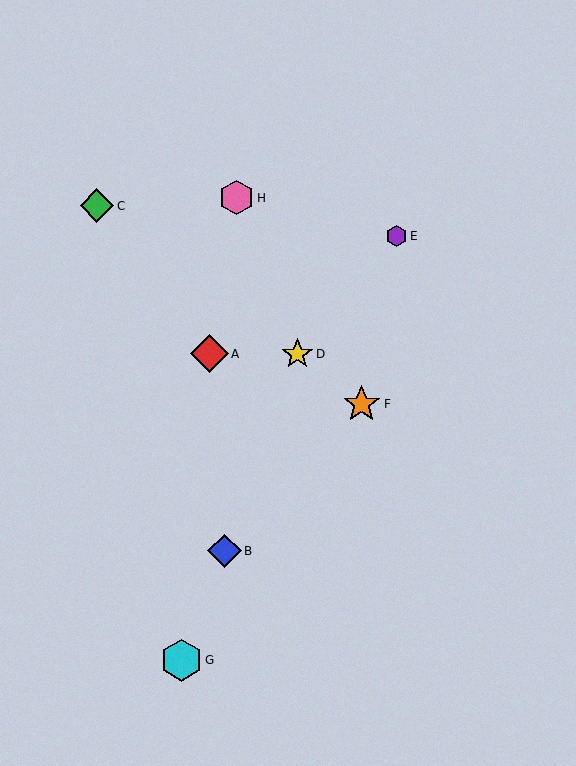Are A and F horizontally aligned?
No, A is at y≈354 and F is at y≈404.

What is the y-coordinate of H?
Object H is at y≈198.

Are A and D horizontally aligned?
Yes, both are at y≈354.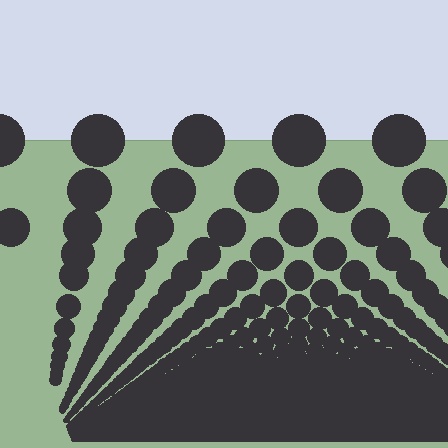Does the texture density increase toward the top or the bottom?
Density increases toward the bottom.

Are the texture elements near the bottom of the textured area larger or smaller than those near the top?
Smaller. The gradient is inverted — elements near the bottom are smaller and denser.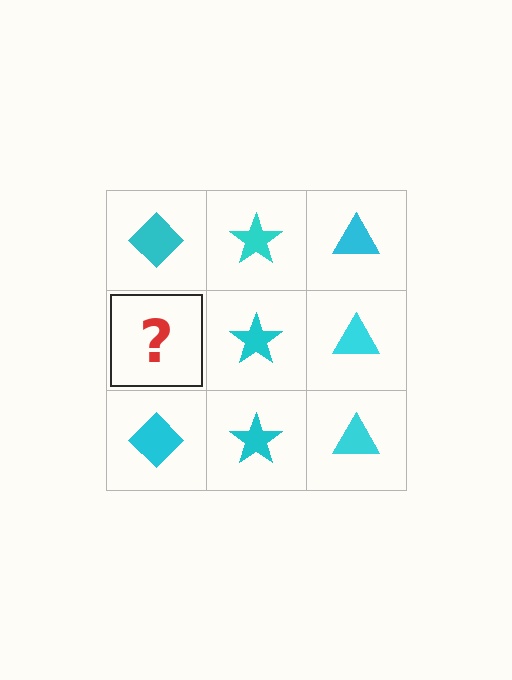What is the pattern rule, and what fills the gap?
The rule is that each column has a consistent shape. The gap should be filled with a cyan diamond.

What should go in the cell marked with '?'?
The missing cell should contain a cyan diamond.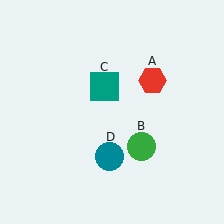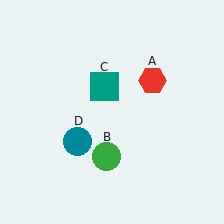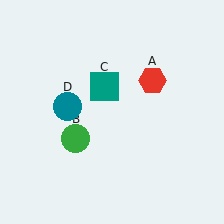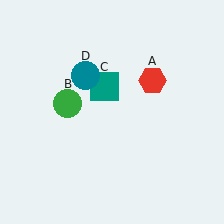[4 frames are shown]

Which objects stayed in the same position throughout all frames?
Red hexagon (object A) and teal square (object C) remained stationary.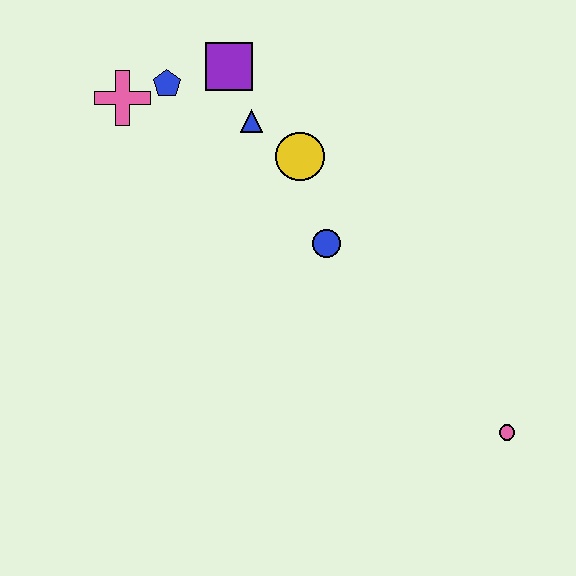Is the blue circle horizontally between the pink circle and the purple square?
Yes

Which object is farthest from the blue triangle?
The pink circle is farthest from the blue triangle.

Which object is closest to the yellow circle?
The blue triangle is closest to the yellow circle.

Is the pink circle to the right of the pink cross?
Yes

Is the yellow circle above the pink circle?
Yes